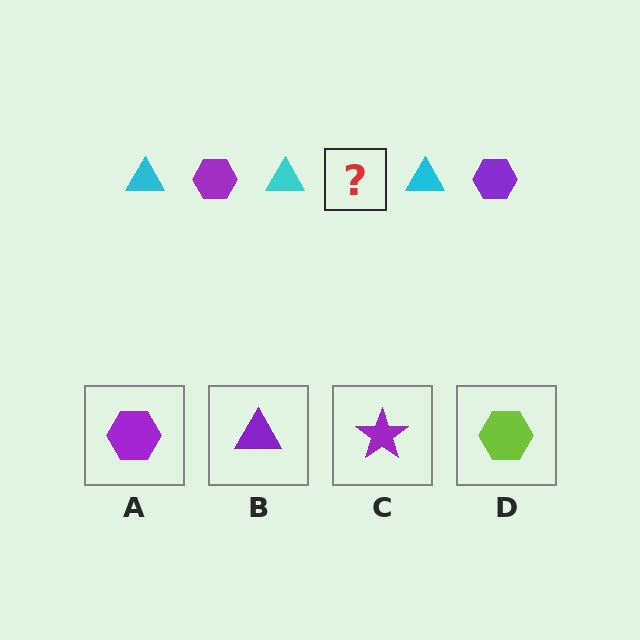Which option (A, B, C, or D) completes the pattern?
A.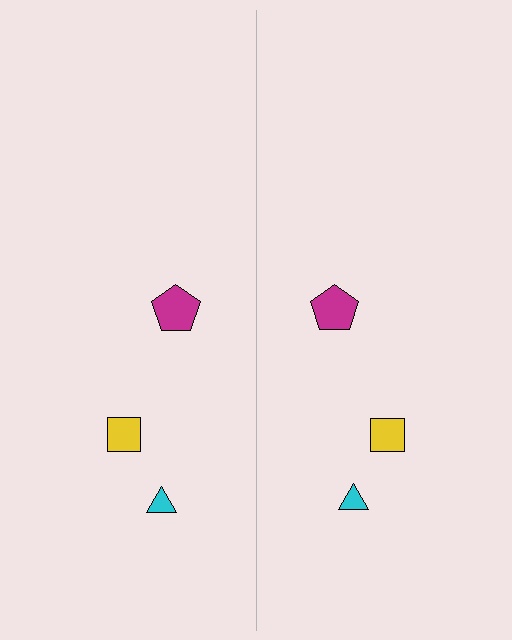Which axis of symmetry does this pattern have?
The pattern has a vertical axis of symmetry running through the center of the image.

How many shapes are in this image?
There are 6 shapes in this image.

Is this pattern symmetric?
Yes, this pattern has bilateral (reflection) symmetry.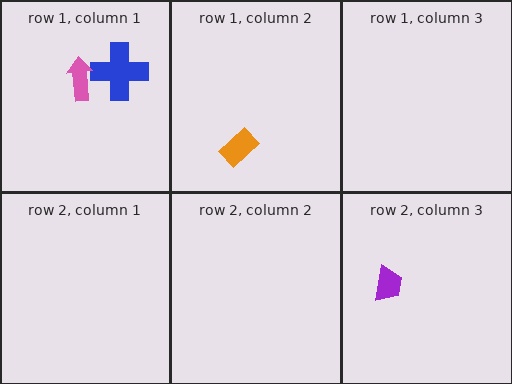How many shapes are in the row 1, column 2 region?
1.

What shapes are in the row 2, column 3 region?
The purple trapezoid.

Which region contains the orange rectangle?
The row 1, column 2 region.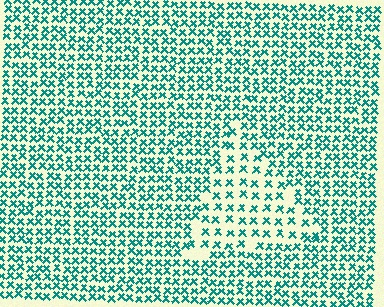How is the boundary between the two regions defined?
The boundary is defined by a change in element density (approximately 1.8x ratio). All elements are the same color, size, and shape.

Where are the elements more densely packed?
The elements are more densely packed outside the triangle boundary.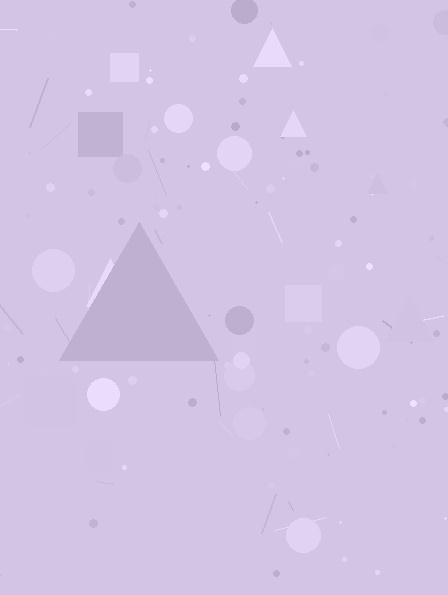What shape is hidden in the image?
A triangle is hidden in the image.